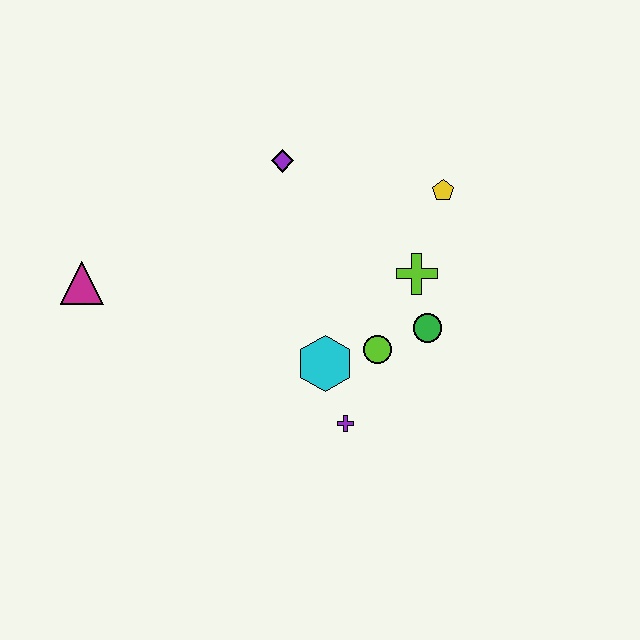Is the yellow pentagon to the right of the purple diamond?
Yes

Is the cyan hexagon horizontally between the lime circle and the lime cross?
No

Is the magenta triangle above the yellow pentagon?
No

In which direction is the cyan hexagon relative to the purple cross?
The cyan hexagon is above the purple cross.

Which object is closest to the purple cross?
The cyan hexagon is closest to the purple cross.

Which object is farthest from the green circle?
The magenta triangle is farthest from the green circle.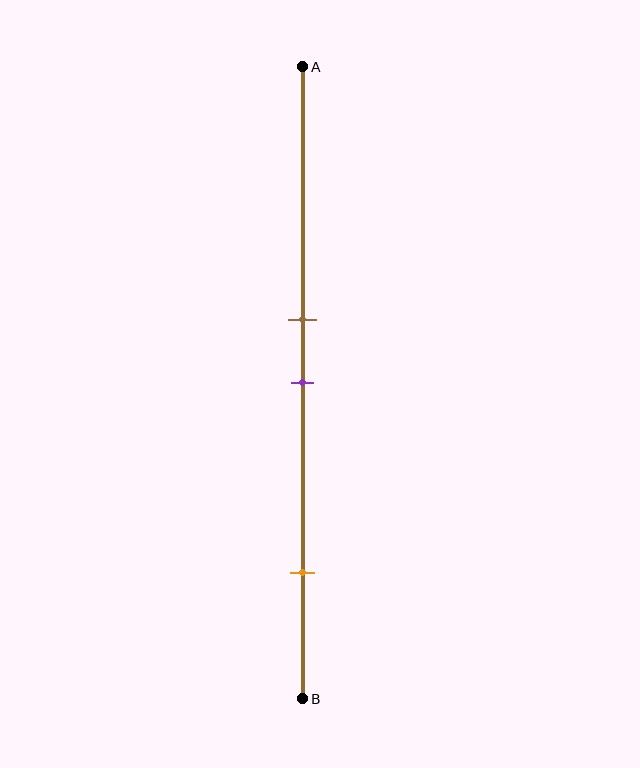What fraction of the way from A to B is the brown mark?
The brown mark is approximately 40% (0.4) of the way from A to B.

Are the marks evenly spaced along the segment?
No, the marks are not evenly spaced.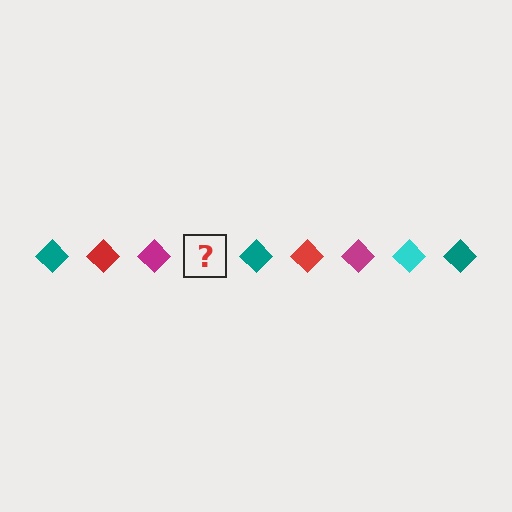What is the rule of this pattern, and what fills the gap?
The rule is that the pattern cycles through teal, red, magenta, cyan diamonds. The gap should be filled with a cyan diamond.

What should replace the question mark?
The question mark should be replaced with a cyan diamond.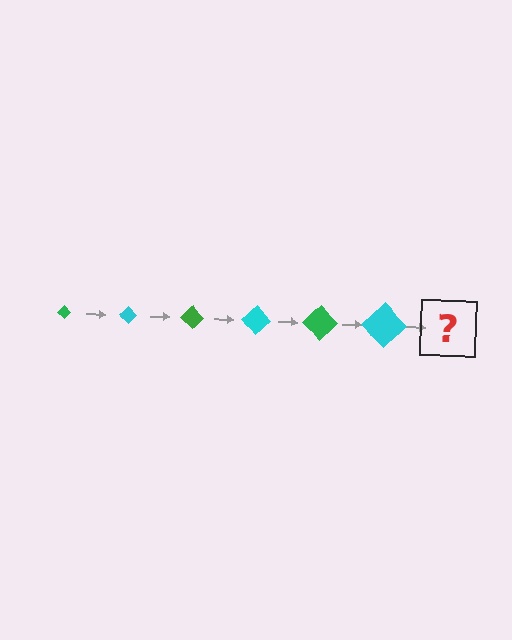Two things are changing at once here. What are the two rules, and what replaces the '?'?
The two rules are that the diamond grows larger each step and the color cycles through green and cyan. The '?' should be a green diamond, larger than the previous one.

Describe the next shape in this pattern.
It should be a green diamond, larger than the previous one.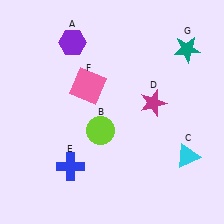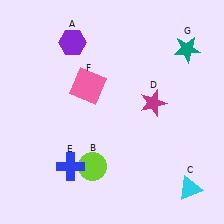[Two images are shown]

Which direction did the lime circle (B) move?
The lime circle (B) moved down.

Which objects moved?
The objects that moved are: the lime circle (B), the cyan triangle (C).